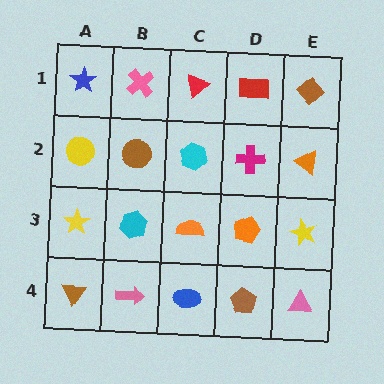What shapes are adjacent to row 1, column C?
A cyan hexagon (row 2, column C), a pink cross (row 1, column B), a red rectangle (row 1, column D).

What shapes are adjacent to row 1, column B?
A brown circle (row 2, column B), a blue star (row 1, column A), a red triangle (row 1, column C).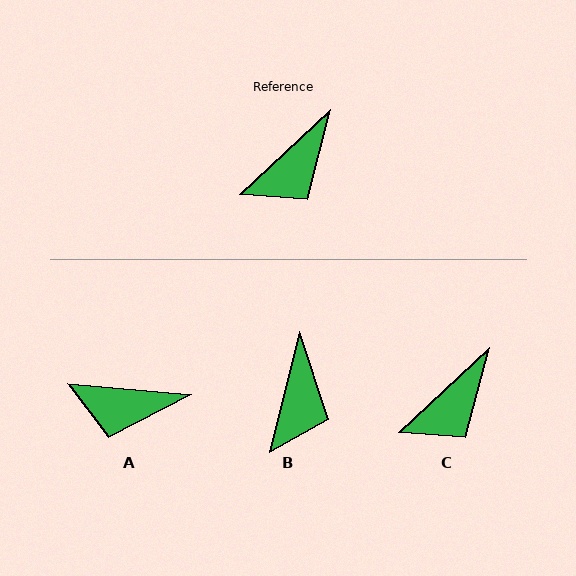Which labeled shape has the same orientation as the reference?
C.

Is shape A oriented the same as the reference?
No, it is off by about 48 degrees.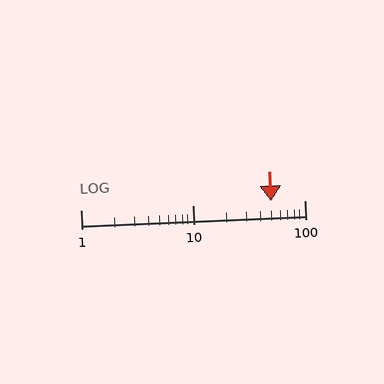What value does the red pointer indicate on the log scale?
The pointer indicates approximately 50.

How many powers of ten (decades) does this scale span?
The scale spans 2 decades, from 1 to 100.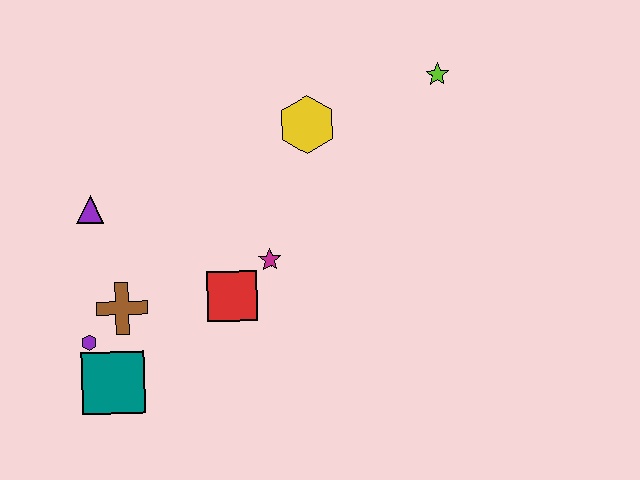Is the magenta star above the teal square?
Yes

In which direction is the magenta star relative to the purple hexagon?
The magenta star is to the right of the purple hexagon.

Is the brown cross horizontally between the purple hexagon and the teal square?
No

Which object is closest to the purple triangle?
The brown cross is closest to the purple triangle.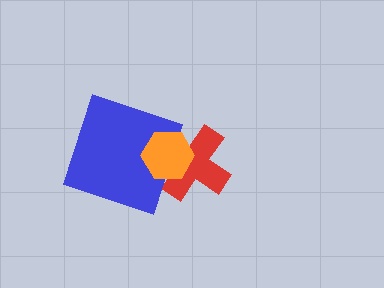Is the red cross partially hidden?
Yes, it is partially covered by another shape.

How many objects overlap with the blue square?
2 objects overlap with the blue square.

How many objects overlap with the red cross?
2 objects overlap with the red cross.